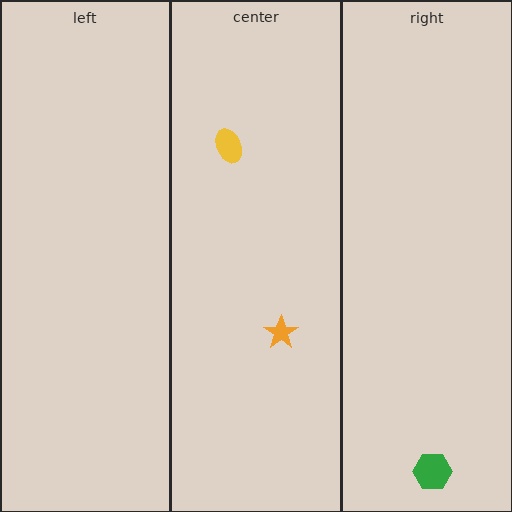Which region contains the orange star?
The center region.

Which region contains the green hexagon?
The right region.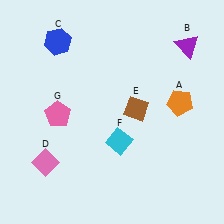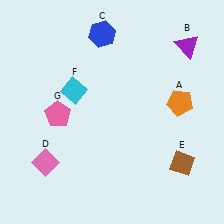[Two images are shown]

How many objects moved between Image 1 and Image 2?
3 objects moved between the two images.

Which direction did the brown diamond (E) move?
The brown diamond (E) moved down.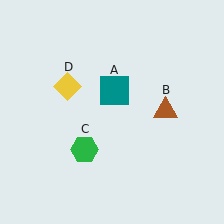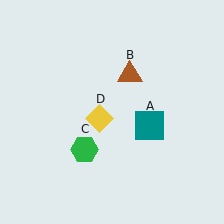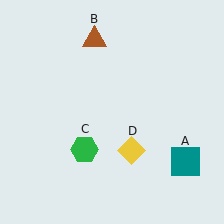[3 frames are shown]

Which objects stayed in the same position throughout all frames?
Green hexagon (object C) remained stationary.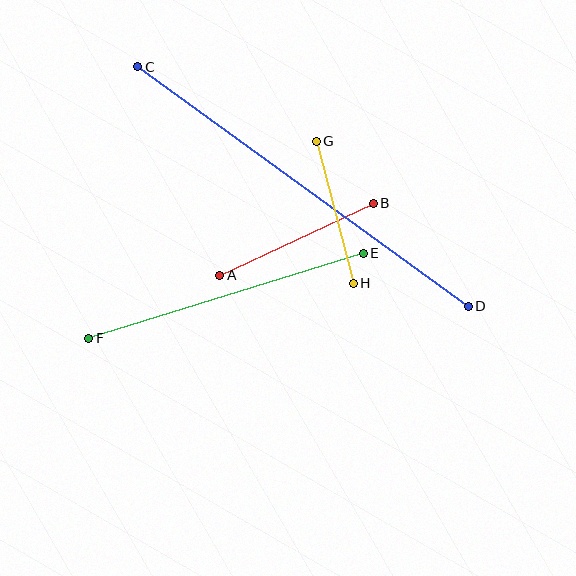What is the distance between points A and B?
The distance is approximately 169 pixels.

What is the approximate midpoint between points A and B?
The midpoint is at approximately (296, 239) pixels.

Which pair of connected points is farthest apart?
Points C and D are farthest apart.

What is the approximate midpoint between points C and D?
The midpoint is at approximately (303, 186) pixels.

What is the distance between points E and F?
The distance is approximately 287 pixels.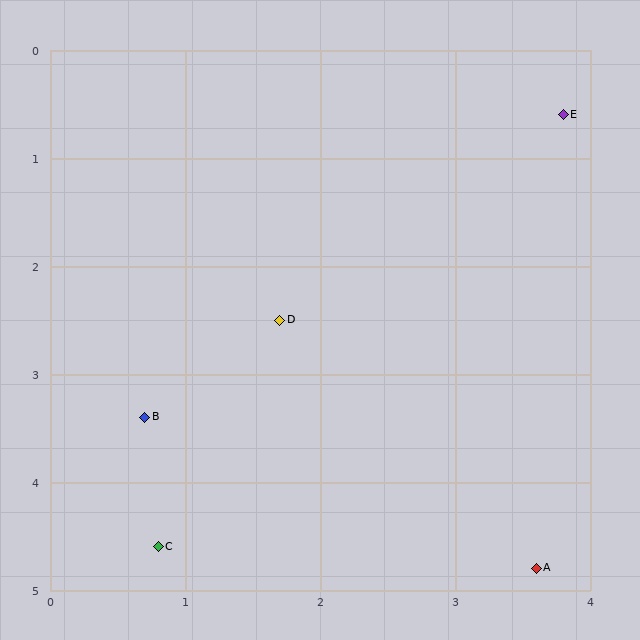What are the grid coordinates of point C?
Point C is at approximately (0.8, 4.6).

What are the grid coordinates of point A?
Point A is at approximately (3.6, 4.8).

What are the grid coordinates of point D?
Point D is at approximately (1.7, 2.5).